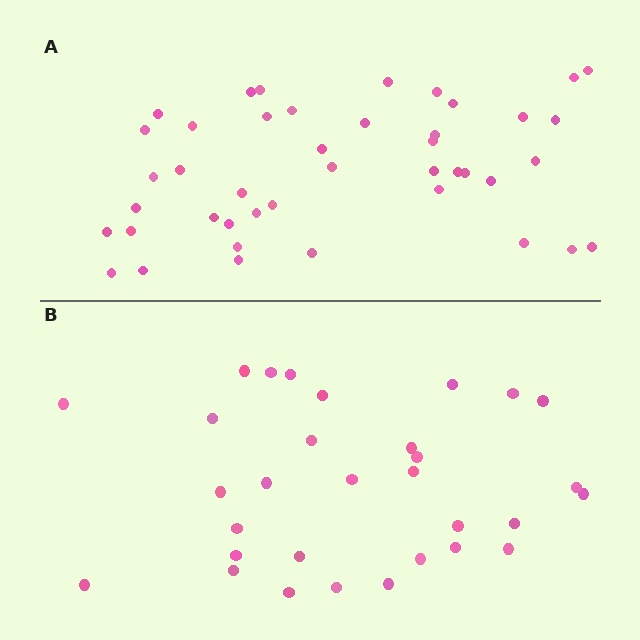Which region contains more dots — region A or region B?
Region A (the top region) has more dots.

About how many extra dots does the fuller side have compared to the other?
Region A has roughly 12 or so more dots than region B.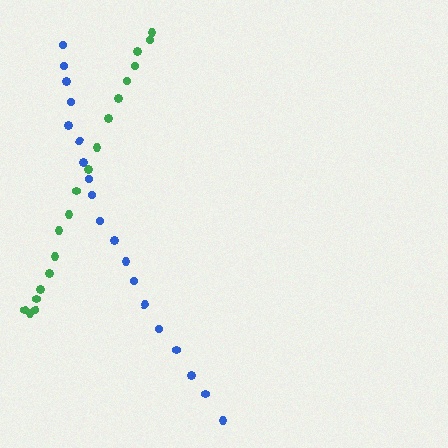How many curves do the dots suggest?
There are 2 distinct paths.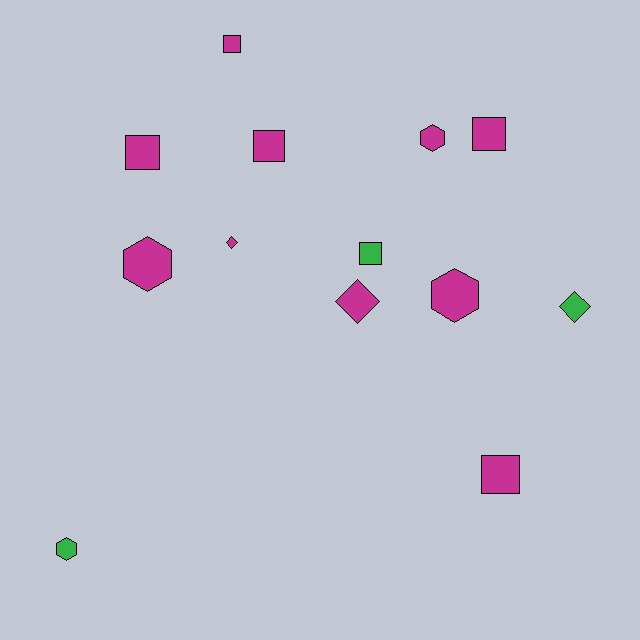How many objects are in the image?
There are 13 objects.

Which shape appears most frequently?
Square, with 6 objects.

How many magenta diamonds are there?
There are 2 magenta diamonds.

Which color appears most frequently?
Magenta, with 10 objects.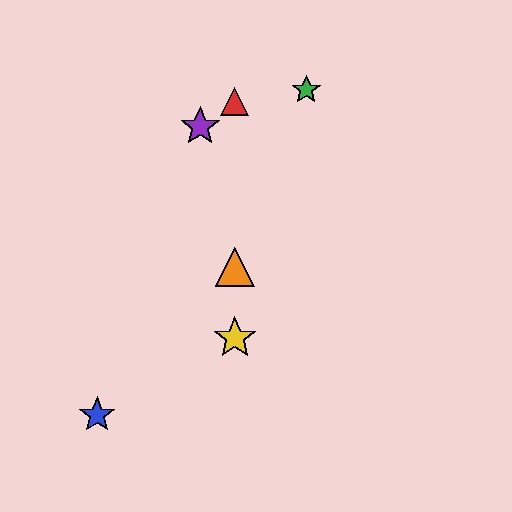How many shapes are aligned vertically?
3 shapes (the red triangle, the yellow star, the orange triangle) are aligned vertically.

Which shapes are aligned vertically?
The red triangle, the yellow star, the orange triangle are aligned vertically.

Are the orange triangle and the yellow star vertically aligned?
Yes, both are at x≈235.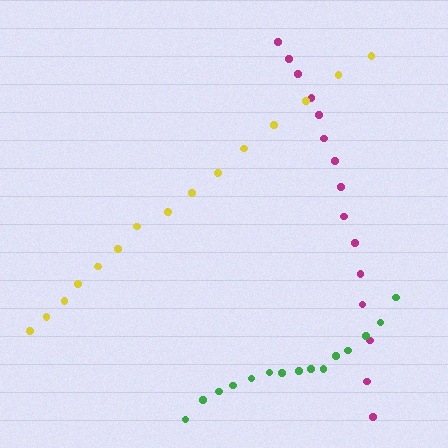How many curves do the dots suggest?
There are 3 distinct paths.